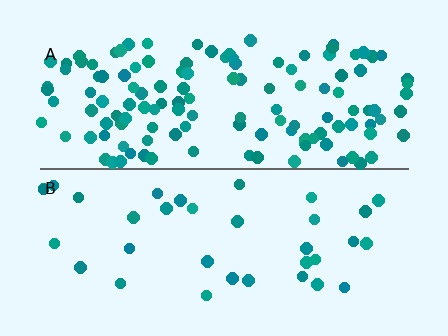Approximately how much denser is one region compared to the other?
Approximately 3.7× — region A over region B.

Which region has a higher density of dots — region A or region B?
A (the top).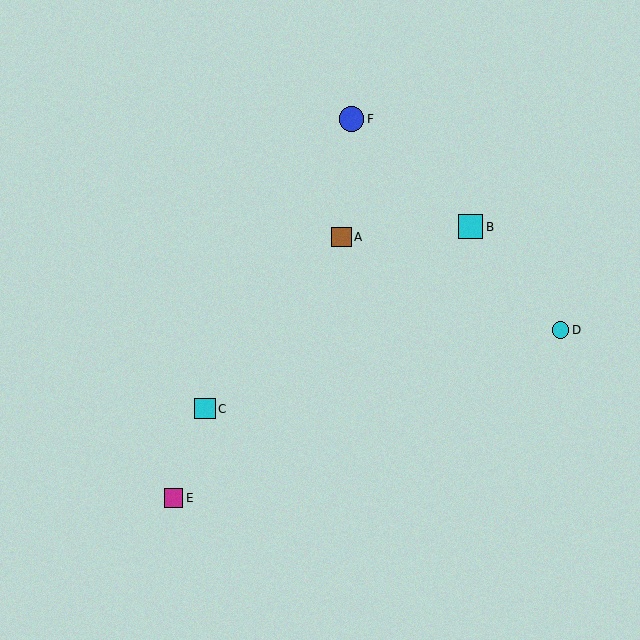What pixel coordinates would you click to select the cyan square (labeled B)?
Click at (471, 227) to select the cyan square B.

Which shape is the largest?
The blue circle (labeled F) is the largest.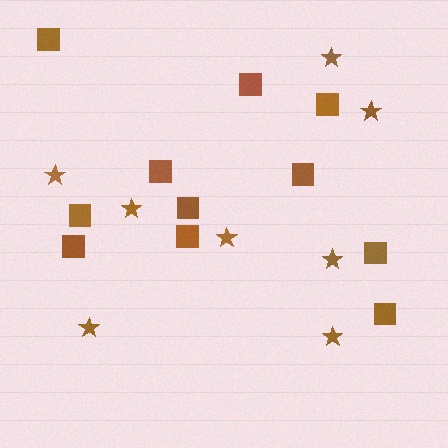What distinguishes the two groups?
There are 2 groups: one group of stars (8) and one group of squares (11).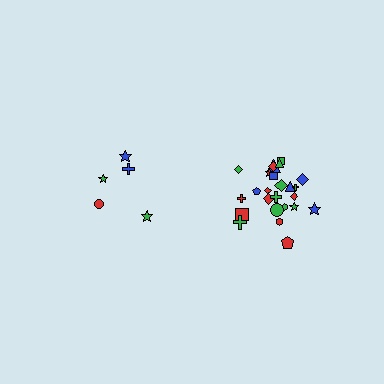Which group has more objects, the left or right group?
The right group.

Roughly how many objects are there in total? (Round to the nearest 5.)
Roughly 30 objects in total.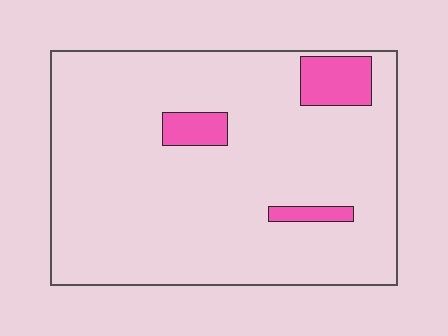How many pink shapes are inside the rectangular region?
3.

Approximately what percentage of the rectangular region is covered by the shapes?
Approximately 10%.